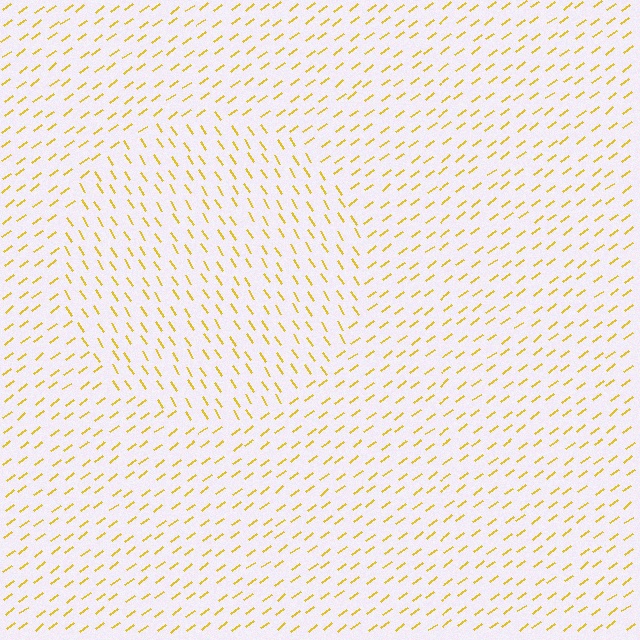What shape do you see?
I see a circle.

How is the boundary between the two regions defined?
The boundary is defined purely by a change in line orientation (approximately 86 degrees difference). All lines are the same color and thickness.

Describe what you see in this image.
The image is filled with small yellow line segments. A circle region in the image has lines oriented differently from the surrounding lines, creating a visible texture boundary.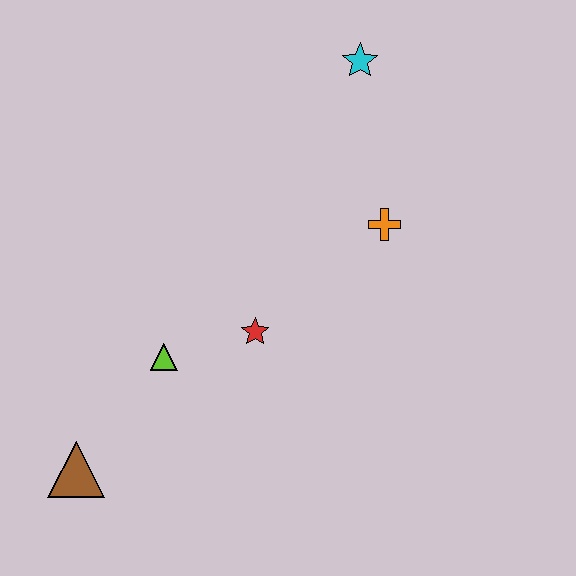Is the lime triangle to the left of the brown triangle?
No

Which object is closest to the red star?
The lime triangle is closest to the red star.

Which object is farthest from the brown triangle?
The cyan star is farthest from the brown triangle.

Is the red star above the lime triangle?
Yes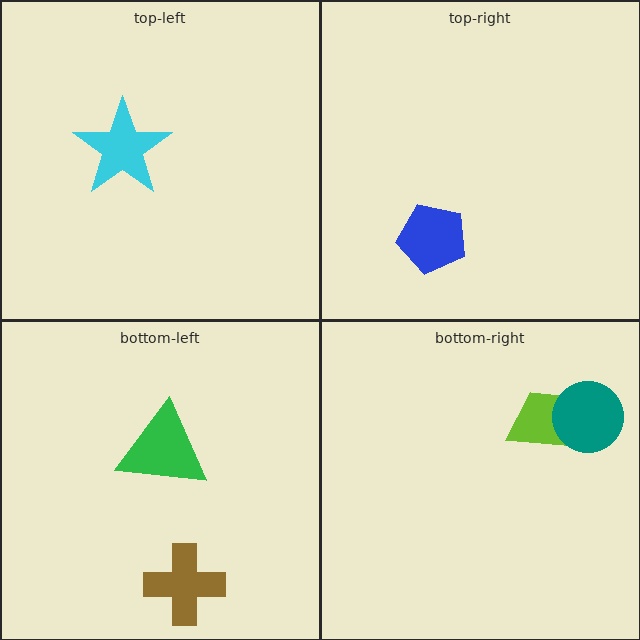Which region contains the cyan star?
The top-left region.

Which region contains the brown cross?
The bottom-left region.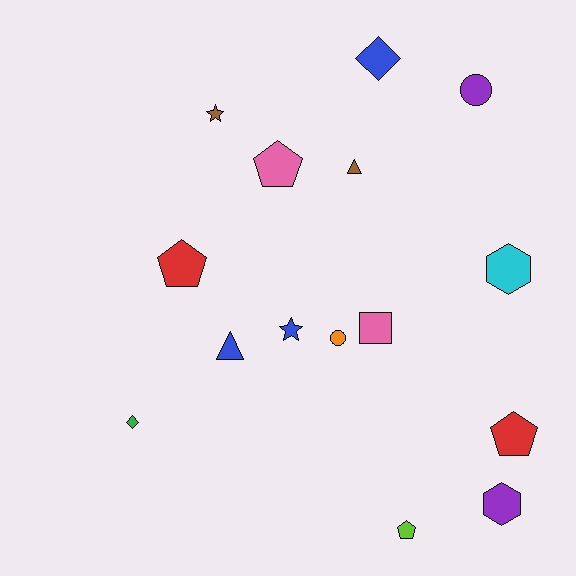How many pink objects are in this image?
There are 2 pink objects.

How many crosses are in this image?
There are no crosses.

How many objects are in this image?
There are 15 objects.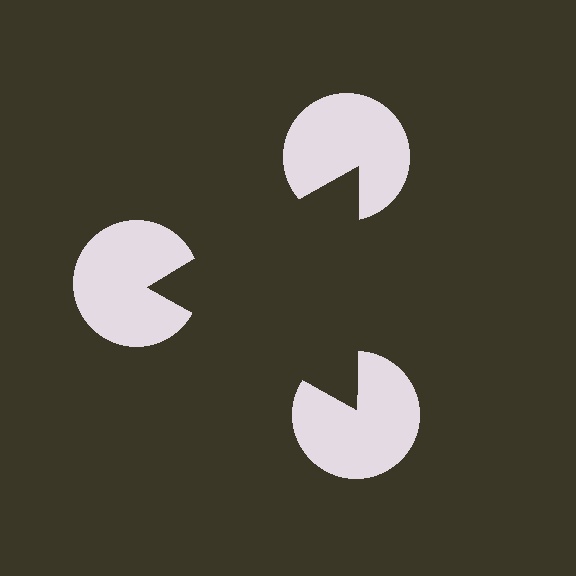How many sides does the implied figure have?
3 sides.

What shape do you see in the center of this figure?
An illusory triangle — its edges are inferred from the aligned wedge cuts in the pac-man discs, not physically drawn.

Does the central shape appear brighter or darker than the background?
It typically appears slightly darker than the background, even though no actual brightness change is drawn.